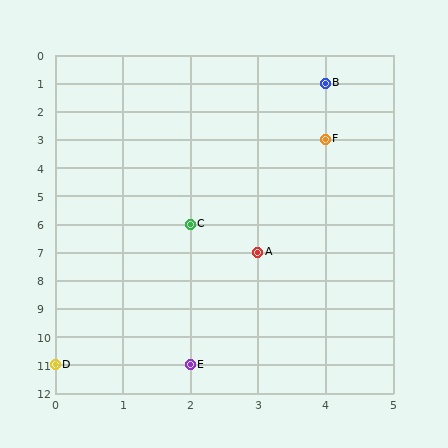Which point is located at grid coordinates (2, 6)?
Point C is at (2, 6).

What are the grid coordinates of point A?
Point A is at grid coordinates (3, 7).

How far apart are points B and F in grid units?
Points B and F are 2 rows apart.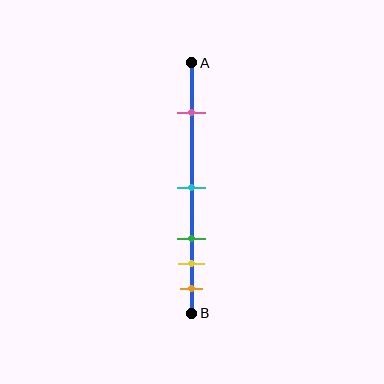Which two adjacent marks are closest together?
The yellow and orange marks are the closest adjacent pair.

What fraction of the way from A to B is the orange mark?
The orange mark is approximately 90% (0.9) of the way from A to B.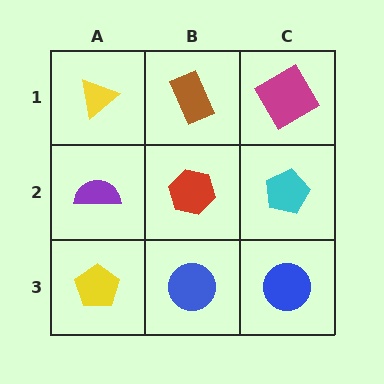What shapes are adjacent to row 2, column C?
A magenta diamond (row 1, column C), a blue circle (row 3, column C), a red hexagon (row 2, column B).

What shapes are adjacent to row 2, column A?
A yellow triangle (row 1, column A), a yellow pentagon (row 3, column A), a red hexagon (row 2, column B).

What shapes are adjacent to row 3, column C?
A cyan pentagon (row 2, column C), a blue circle (row 3, column B).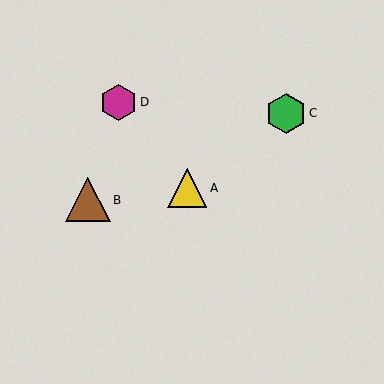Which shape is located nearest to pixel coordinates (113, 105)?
The magenta hexagon (labeled D) at (119, 102) is nearest to that location.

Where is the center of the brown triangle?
The center of the brown triangle is at (88, 200).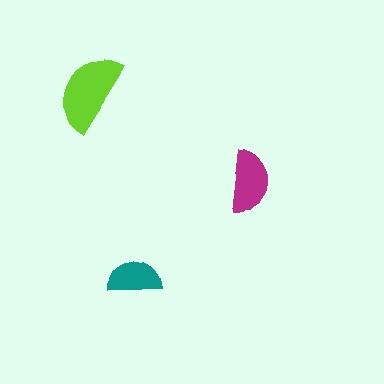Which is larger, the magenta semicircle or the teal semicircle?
The magenta one.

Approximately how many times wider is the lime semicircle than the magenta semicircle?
About 1.5 times wider.